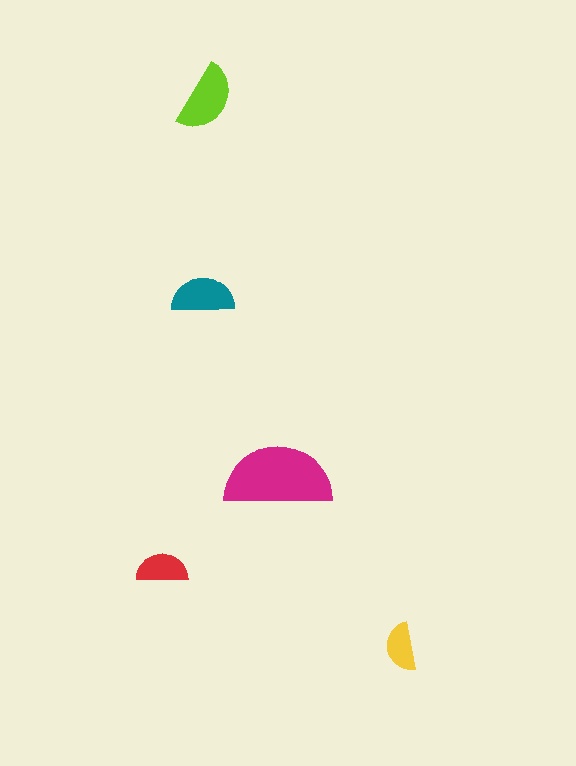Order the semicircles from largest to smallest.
the magenta one, the lime one, the teal one, the red one, the yellow one.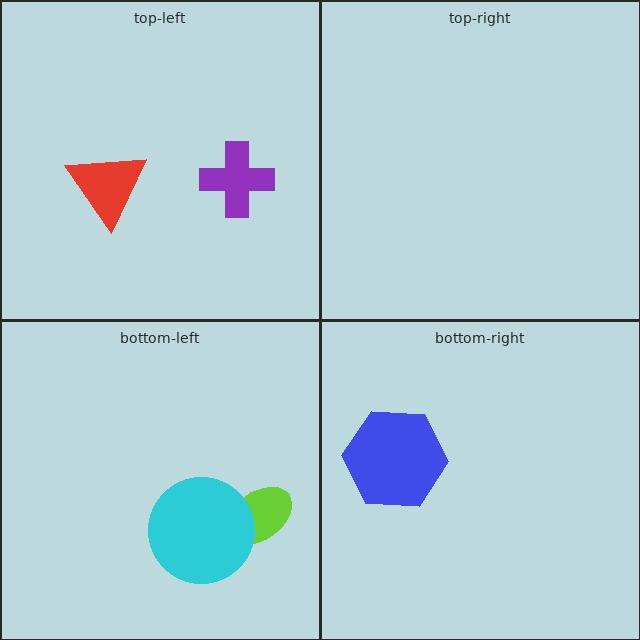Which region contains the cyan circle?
The bottom-left region.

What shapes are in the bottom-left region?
The lime ellipse, the cyan circle.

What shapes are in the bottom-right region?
The blue hexagon.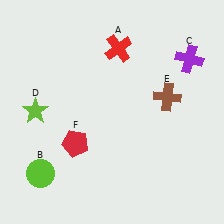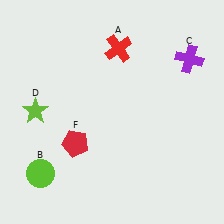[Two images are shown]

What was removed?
The brown cross (E) was removed in Image 2.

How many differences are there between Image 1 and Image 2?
There is 1 difference between the two images.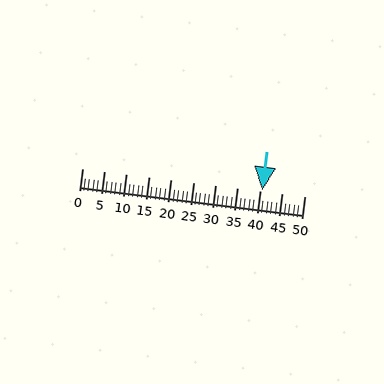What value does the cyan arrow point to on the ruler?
The cyan arrow points to approximately 41.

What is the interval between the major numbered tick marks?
The major tick marks are spaced 5 units apart.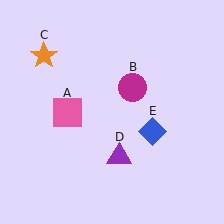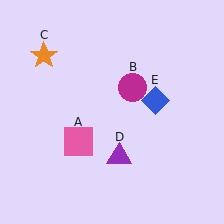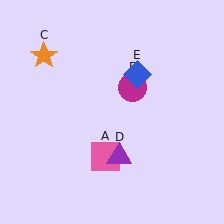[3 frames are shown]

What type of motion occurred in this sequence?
The pink square (object A), blue diamond (object E) rotated counterclockwise around the center of the scene.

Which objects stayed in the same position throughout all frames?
Magenta circle (object B) and orange star (object C) and purple triangle (object D) remained stationary.